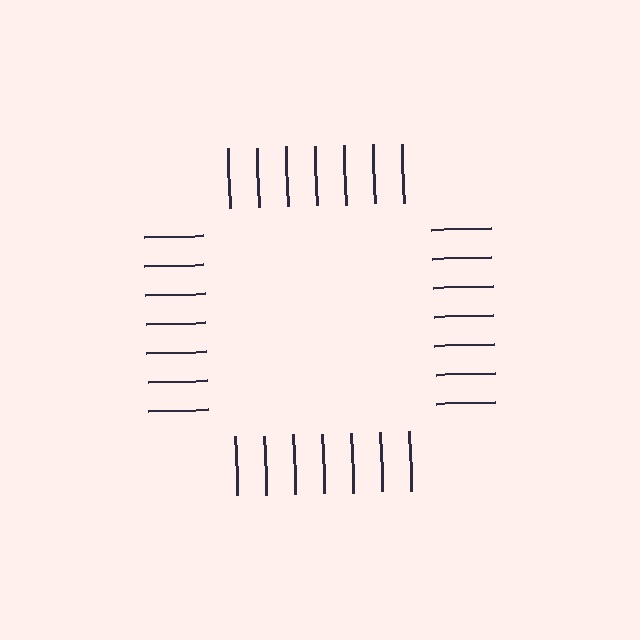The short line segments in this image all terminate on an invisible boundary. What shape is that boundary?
An illusory square — the line segments terminate on its edges but no continuous stroke is drawn.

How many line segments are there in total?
28 — 7 along each of the 4 edges.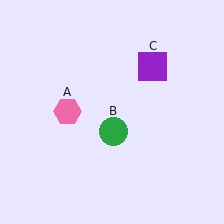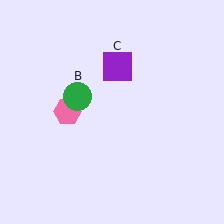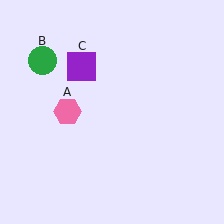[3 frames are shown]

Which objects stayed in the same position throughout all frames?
Pink hexagon (object A) remained stationary.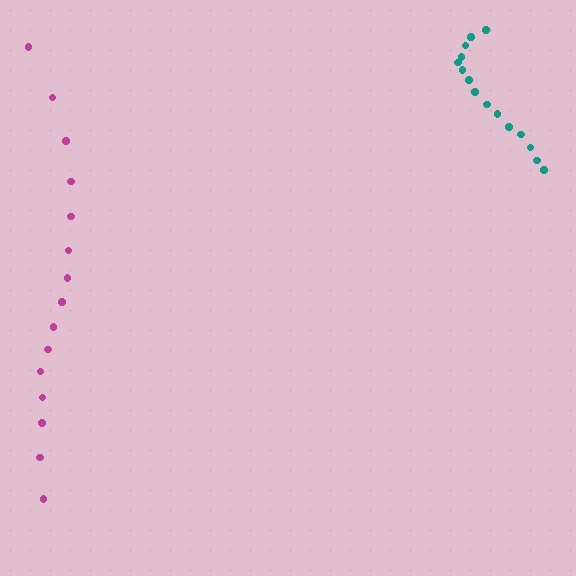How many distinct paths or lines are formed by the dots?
There are 2 distinct paths.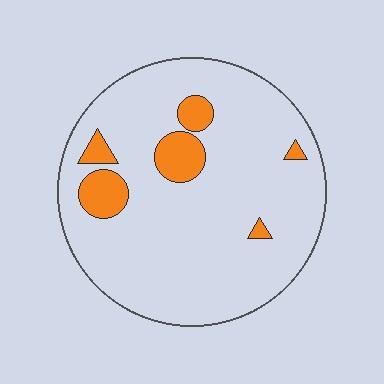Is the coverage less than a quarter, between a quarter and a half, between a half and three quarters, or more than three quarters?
Less than a quarter.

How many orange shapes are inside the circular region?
6.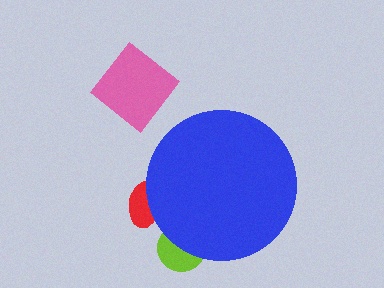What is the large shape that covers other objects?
A blue circle.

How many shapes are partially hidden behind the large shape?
2 shapes are partially hidden.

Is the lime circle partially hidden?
Yes, the lime circle is partially hidden behind the blue circle.